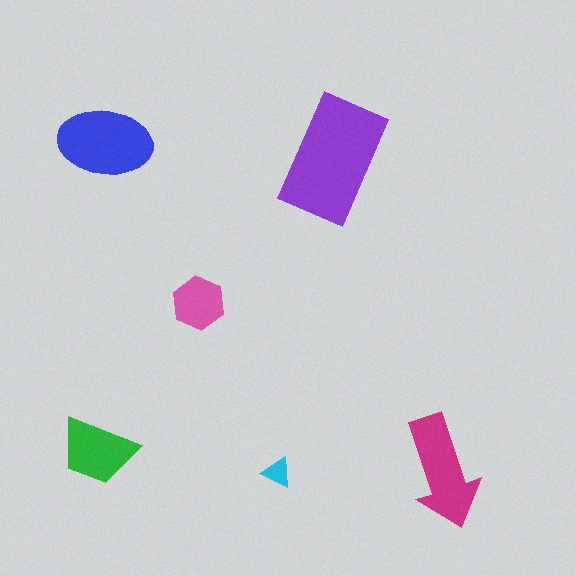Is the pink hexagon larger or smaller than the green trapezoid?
Smaller.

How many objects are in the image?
There are 6 objects in the image.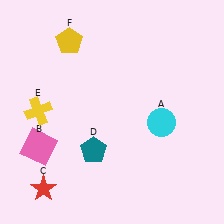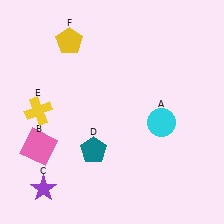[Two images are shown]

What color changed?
The star (C) changed from red in Image 1 to purple in Image 2.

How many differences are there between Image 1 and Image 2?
There is 1 difference between the two images.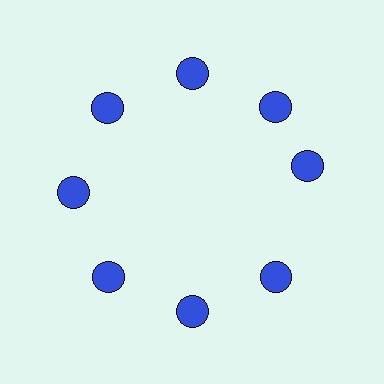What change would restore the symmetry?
The symmetry would be restored by rotating it back into even spacing with its neighbors so that all 8 circles sit at equal angles and equal distance from the center.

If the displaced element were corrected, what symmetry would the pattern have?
It would have 8-fold rotational symmetry — the pattern would map onto itself every 45 degrees.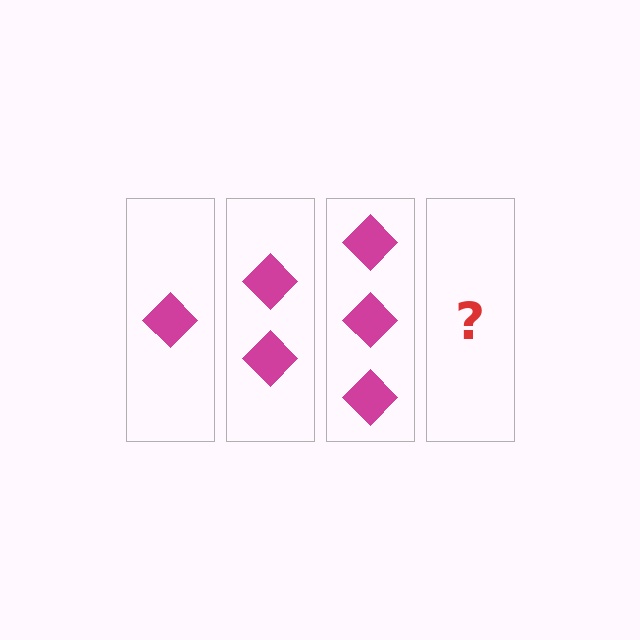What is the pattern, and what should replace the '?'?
The pattern is that each step adds one more diamond. The '?' should be 4 diamonds.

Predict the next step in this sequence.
The next step is 4 diamonds.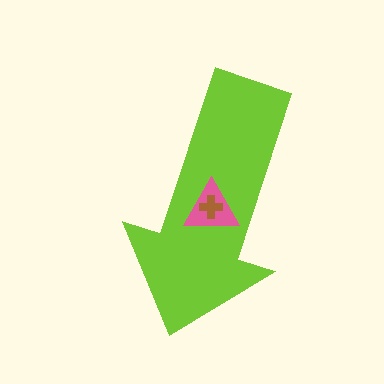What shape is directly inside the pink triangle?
The brown cross.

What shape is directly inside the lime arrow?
The pink triangle.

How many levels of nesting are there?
3.